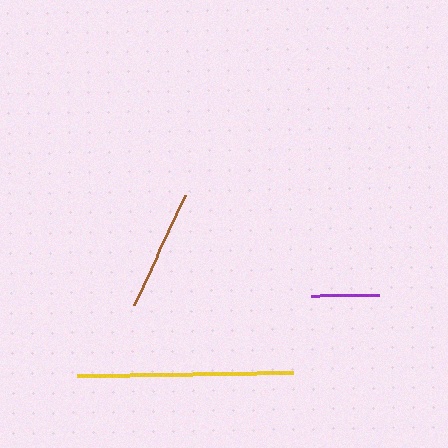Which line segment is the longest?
The yellow line is the longest at approximately 216 pixels.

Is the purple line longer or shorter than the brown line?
The brown line is longer than the purple line.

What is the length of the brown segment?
The brown segment is approximately 121 pixels long.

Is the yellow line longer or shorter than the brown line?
The yellow line is longer than the brown line.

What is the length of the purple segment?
The purple segment is approximately 69 pixels long.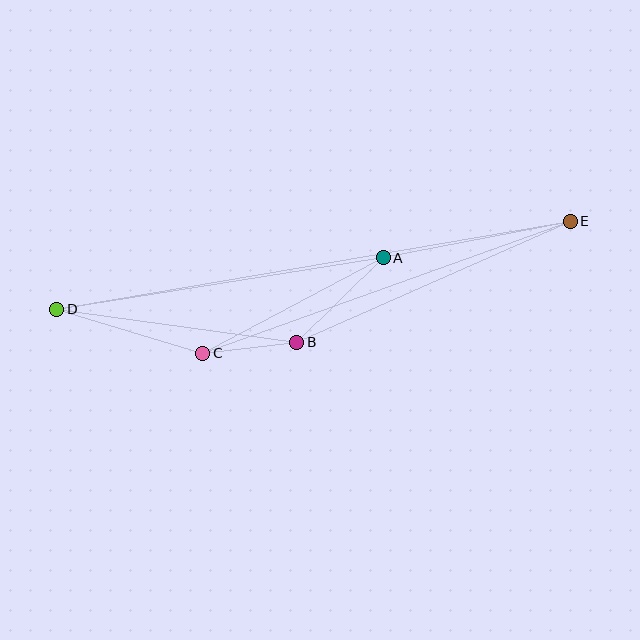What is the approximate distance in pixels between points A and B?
The distance between A and B is approximately 121 pixels.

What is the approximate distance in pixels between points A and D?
The distance between A and D is approximately 330 pixels.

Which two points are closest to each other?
Points B and C are closest to each other.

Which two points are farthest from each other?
Points D and E are farthest from each other.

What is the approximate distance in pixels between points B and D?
The distance between B and D is approximately 242 pixels.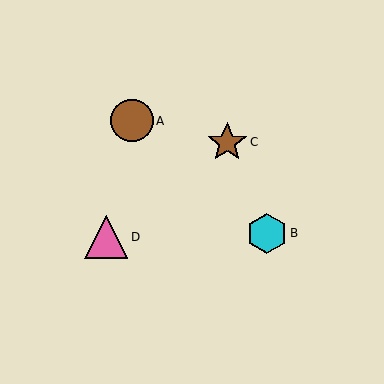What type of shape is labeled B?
Shape B is a cyan hexagon.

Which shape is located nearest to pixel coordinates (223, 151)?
The brown star (labeled C) at (227, 142) is nearest to that location.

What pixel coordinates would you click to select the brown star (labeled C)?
Click at (227, 142) to select the brown star C.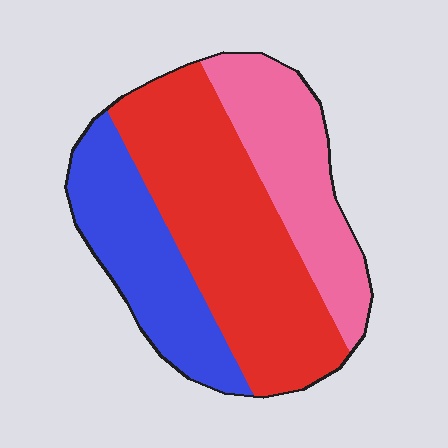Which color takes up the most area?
Red, at roughly 45%.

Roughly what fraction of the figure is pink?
Pink covers about 25% of the figure.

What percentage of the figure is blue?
Blue covers 26% of the figure.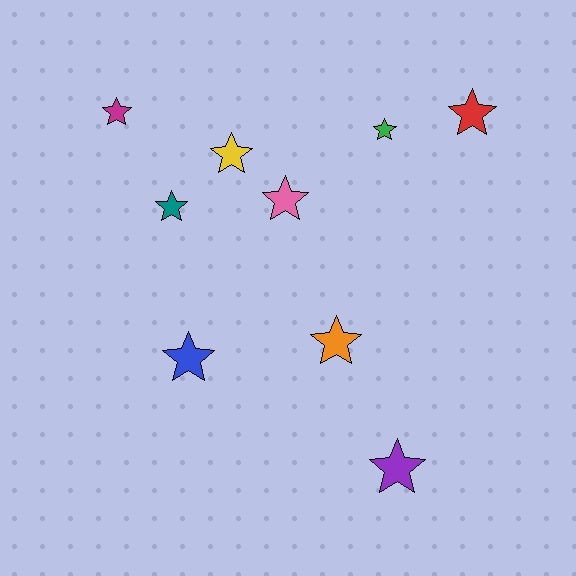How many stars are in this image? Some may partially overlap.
There are 9 stars.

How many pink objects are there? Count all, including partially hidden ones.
There is 1 pink object.